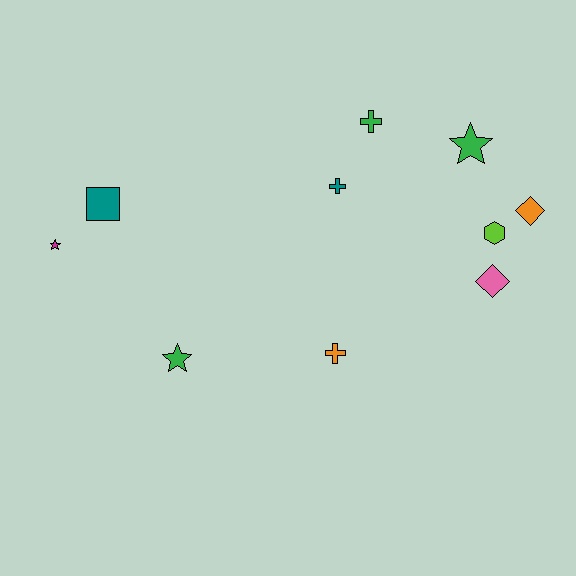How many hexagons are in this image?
There is 1 hexagon.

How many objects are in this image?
There are 10 objects.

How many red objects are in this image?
There are no red objects.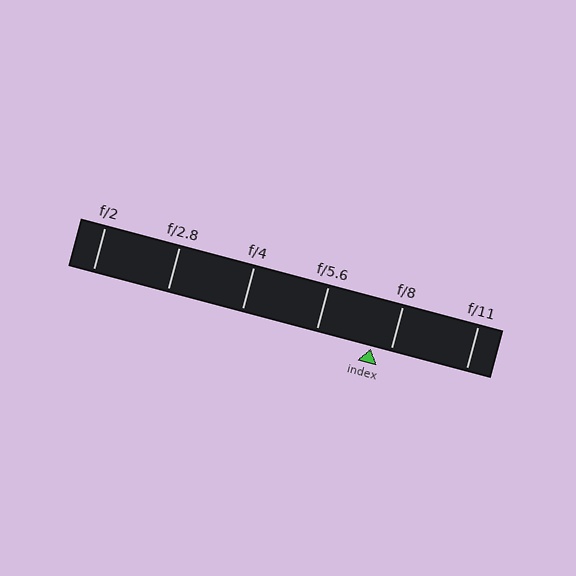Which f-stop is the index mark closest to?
The index mark is closest to f/8.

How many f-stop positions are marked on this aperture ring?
There are 6 f-stop positions marked.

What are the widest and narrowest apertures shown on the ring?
The widest aperture shown is f/2 and the narrowest is f/11.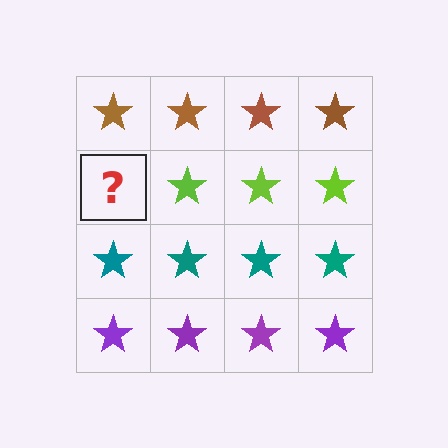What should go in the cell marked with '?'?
The missing cell should contain a lime star.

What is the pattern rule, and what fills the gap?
The rule is that each row has a consistent color. The gap should be filled with a lime star.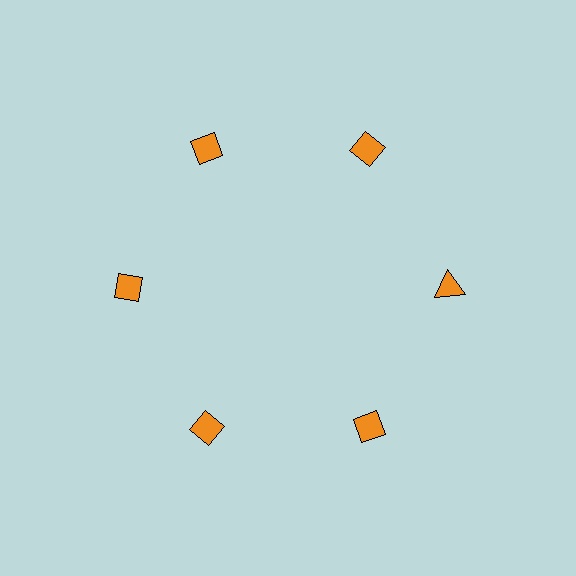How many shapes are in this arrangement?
There are 6 shapes arranged in a ring pattern.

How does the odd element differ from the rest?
It has a different shape: triangle instead of diamond.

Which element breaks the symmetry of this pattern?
The orange triangle at roughly the 3 o'clock position breaks the symmetry. All other shapes are orange diamonds.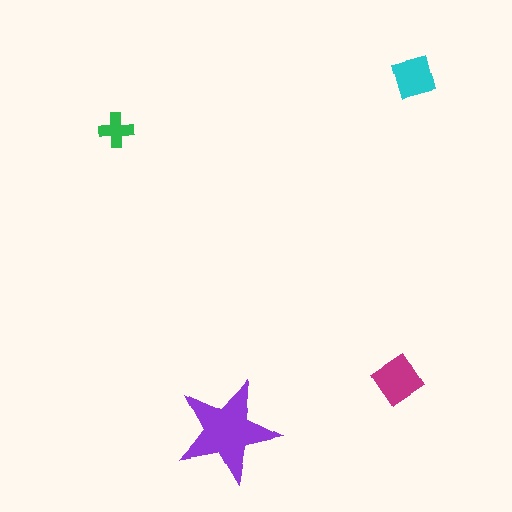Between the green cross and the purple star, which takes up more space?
The purple star.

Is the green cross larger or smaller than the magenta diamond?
Smaller.